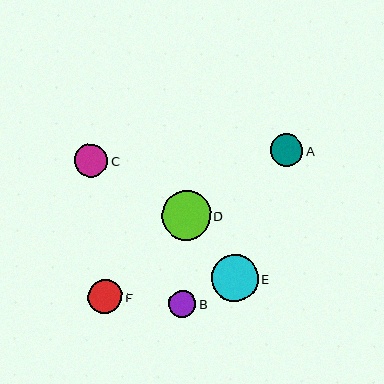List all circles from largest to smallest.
From largest to smallest: D, E, F, C, A, B.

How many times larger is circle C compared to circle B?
Circle C is approximately 1.2 times the size of circle B.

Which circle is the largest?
Circle D is the largest with a size of approximately 49 pixels.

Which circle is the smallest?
Circle B is the smallest with a size of approximately 27 pixels.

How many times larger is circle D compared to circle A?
Circle D is approximately 1.5 times the size of circle A.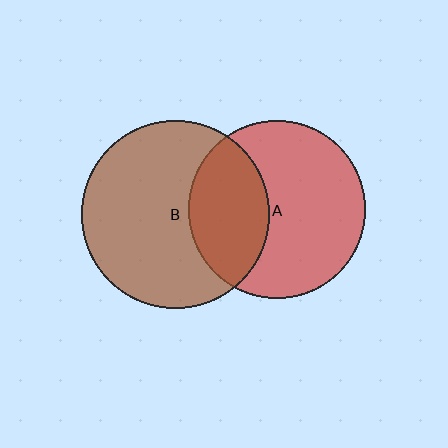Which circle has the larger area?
Circle B (brown).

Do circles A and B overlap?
Yes.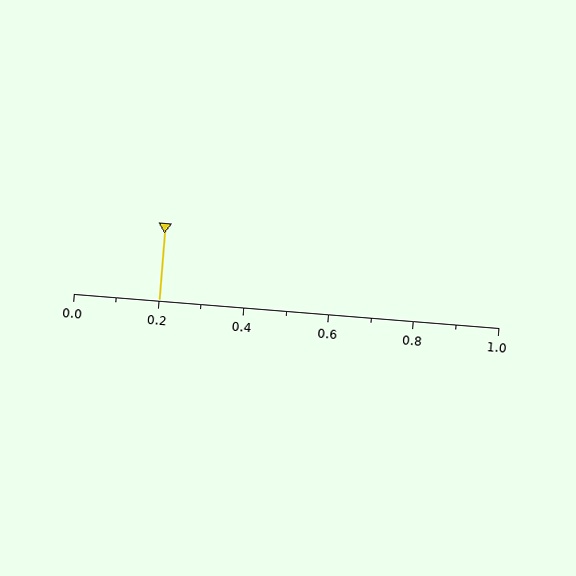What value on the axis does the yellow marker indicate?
The marker indicates approximately 0.2.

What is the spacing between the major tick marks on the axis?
The major ticks are spaced 0.2 apart.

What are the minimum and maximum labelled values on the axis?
The axis runs from 0.0 to 1.0.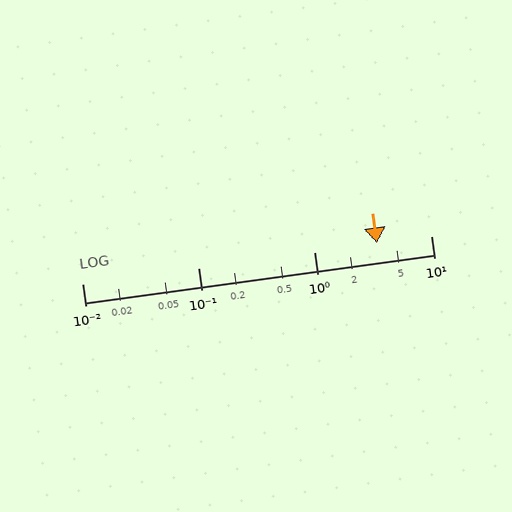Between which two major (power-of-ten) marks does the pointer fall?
The pointer is between 1 and 10.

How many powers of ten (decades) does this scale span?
The scale spans 3 decades, from 0.01 to 10.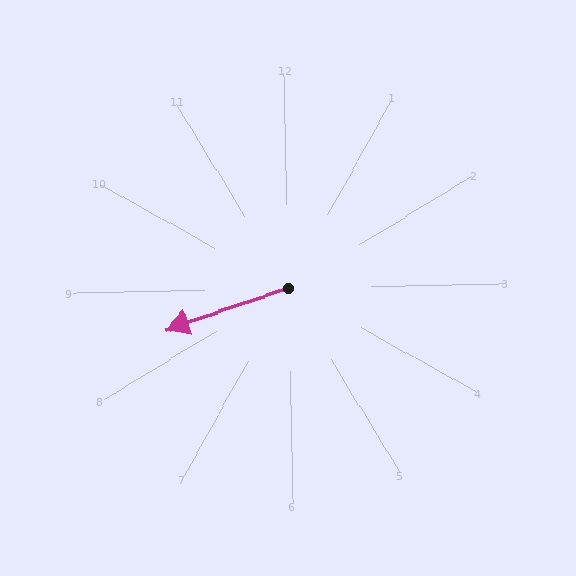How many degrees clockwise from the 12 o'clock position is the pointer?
Approximately 252 degrees.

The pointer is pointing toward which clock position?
Roughly 8 o'clock.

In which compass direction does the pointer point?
West.